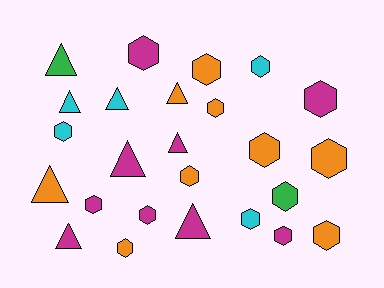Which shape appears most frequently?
Hexagon, with 16 objects.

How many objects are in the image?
There are 25 objects.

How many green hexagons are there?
There is 1 green hexagon.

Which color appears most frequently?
Orange, with 9 objects.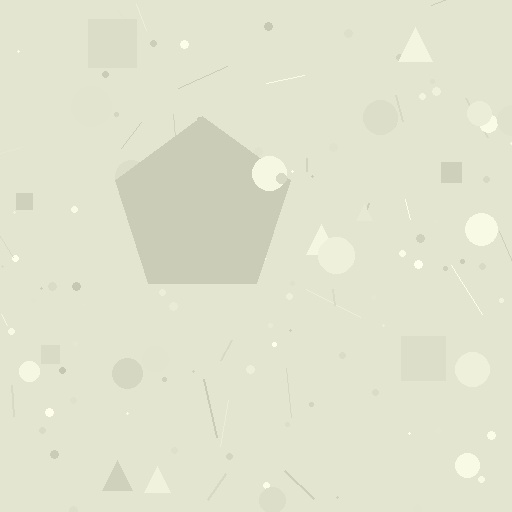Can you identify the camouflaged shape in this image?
The camouflaged shape is a pentagon.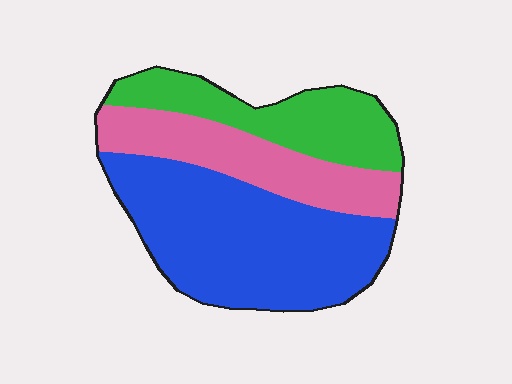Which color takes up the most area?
Blue, at roughly 50%.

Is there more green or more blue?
Blue.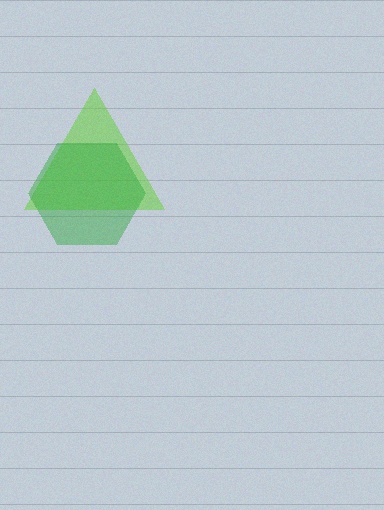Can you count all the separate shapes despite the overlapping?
Yes, there are 2 separate shapes.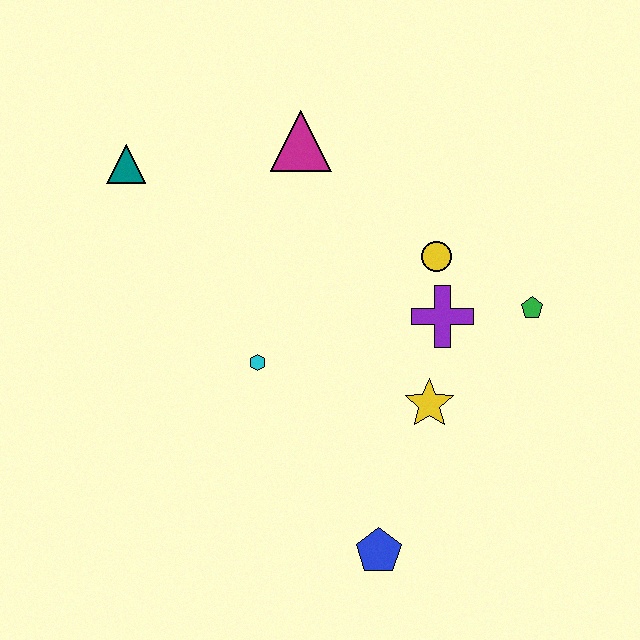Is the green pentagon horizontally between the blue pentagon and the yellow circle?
No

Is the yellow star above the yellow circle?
No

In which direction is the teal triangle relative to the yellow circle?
The teal triangle is to the left of the yellow circle.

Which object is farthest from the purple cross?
The teal triangle is farthest from the purple cross.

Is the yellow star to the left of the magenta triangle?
No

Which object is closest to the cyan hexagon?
The yellow star is closest to the cyan hexagon.